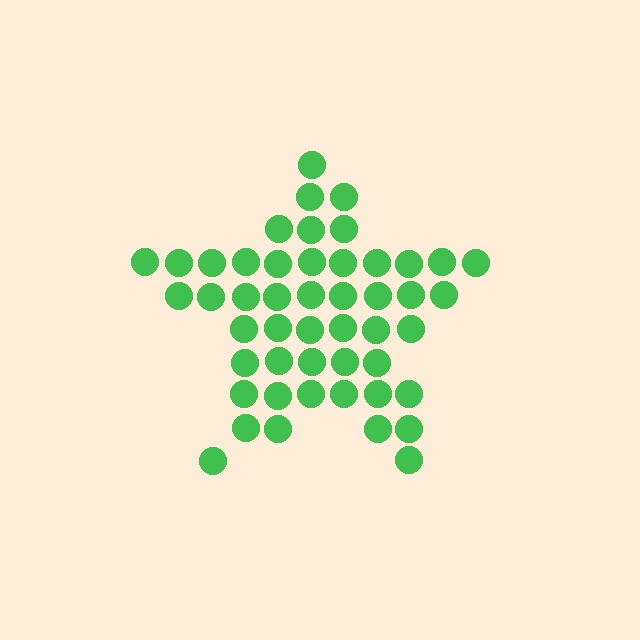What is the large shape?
The large shape is a star.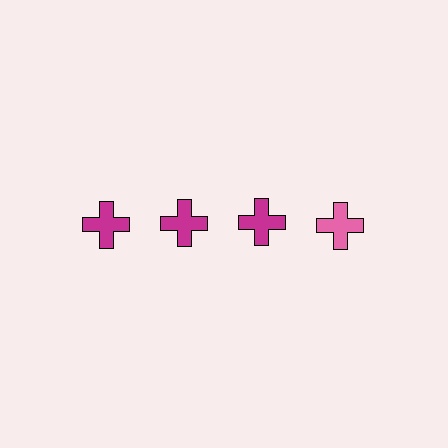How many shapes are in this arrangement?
There are 4 shapes arranged in a grid pattern.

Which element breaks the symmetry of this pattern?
The pink cross in the top row, second from right column breaks the symmetry. All other shapes are magenta crosses.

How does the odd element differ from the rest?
It has a different color: pink instead of magenta.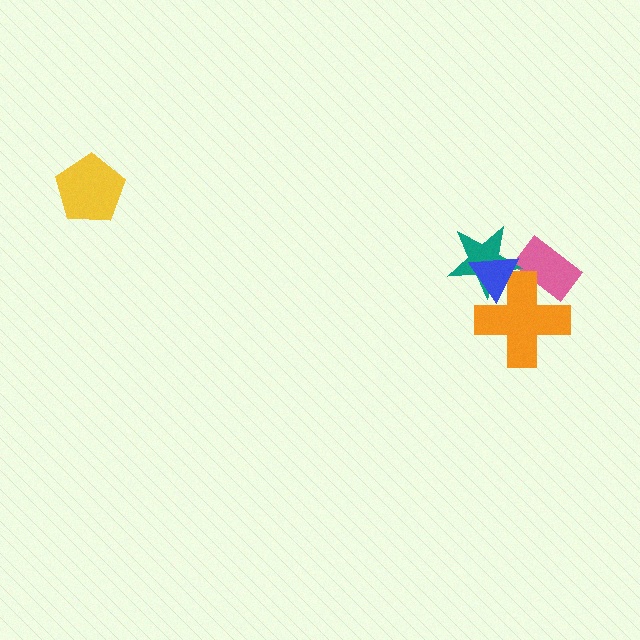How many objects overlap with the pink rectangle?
2 objects overlap with the pink rectangle.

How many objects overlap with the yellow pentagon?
0 objects overlap with the yellow pentagon.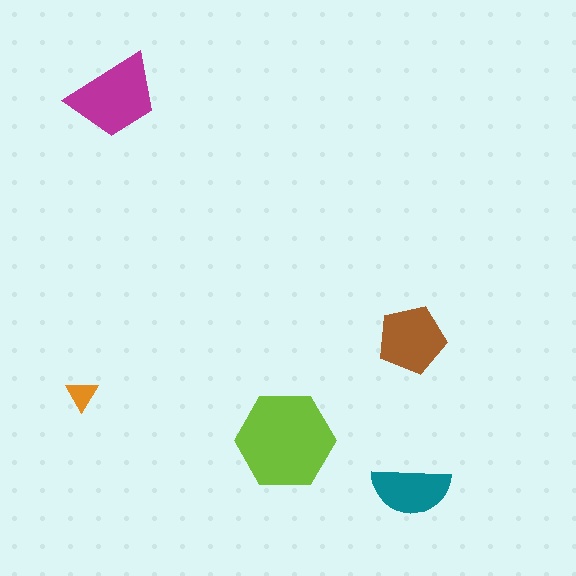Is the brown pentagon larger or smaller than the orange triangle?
Larger.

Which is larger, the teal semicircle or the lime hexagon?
The lime hexagon.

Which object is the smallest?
The orange triangle.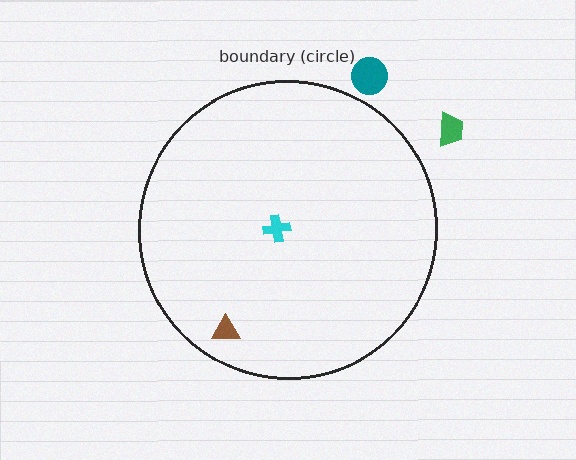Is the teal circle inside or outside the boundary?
Outside.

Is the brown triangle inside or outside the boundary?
Inside.